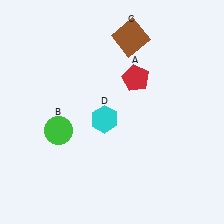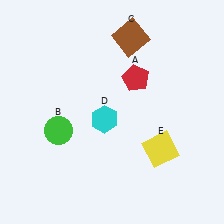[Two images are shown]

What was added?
A yellow square (E) was added in Image 2.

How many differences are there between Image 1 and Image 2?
There is 1 difference between the two images.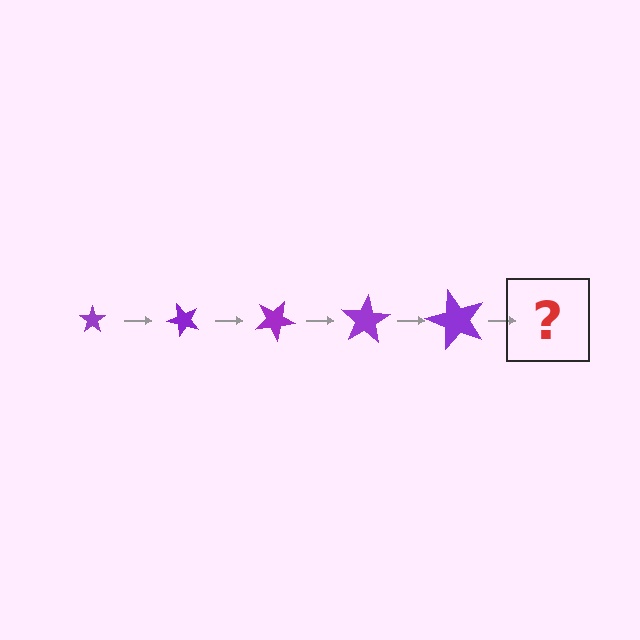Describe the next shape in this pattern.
It should be a star, larger than the previous one and rotated 250 degrees from the start.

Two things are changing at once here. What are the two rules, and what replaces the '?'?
The two rules are that the star grows larger each step and it rotates 50 degrees each step. The '?' should be a star, larger than the previous one and rotated 250 degrees from the start.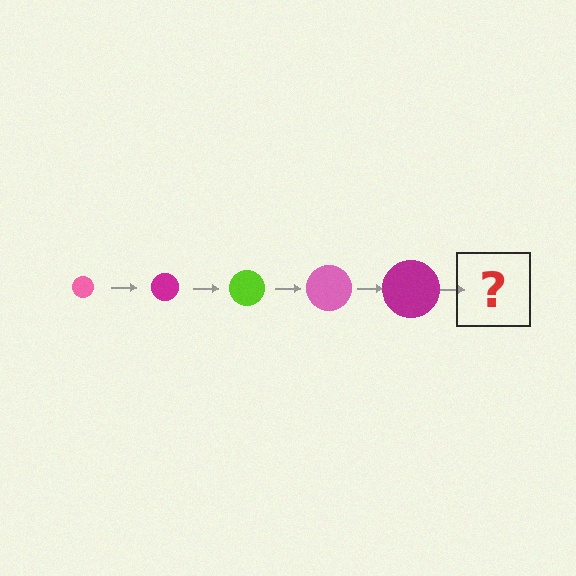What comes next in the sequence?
The next element should be a lime circle, larger than the previous one.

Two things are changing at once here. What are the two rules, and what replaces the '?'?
The two rules are that the circle grows larger each step and the color cycles through pink, magenta, and lime. The '?' should be a lime circle, larger than the previous one.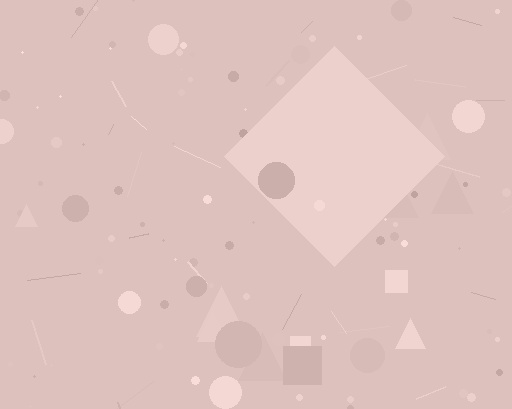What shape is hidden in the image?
A diamond is hidden in the image.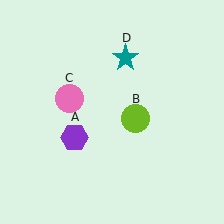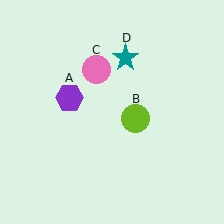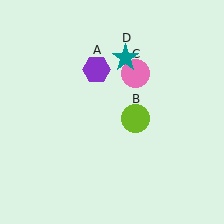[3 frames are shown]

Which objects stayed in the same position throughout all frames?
Lime circle (object B) and teal star (object D) remained stationary.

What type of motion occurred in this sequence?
The purple hexagon (object A), pink circle (object C) rotated clockwise around the center of the scene.